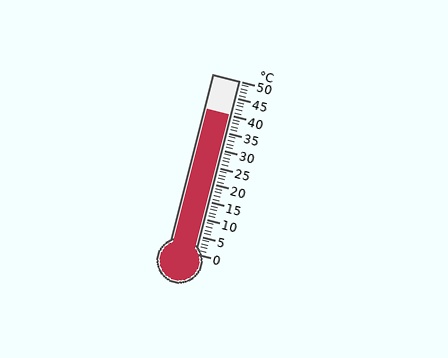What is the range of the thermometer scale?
The thermometer scale ranges from 0°C to 50°C.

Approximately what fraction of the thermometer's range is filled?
The thermometer is filled to approximately 80% of its range.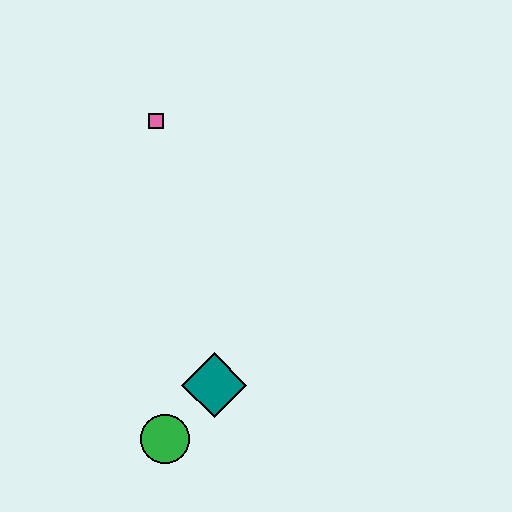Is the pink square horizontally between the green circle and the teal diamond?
No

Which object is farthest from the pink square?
The green circle is farthest from the pink square.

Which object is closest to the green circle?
The teal diamond is closest to the green circle.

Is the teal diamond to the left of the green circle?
No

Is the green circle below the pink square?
Yes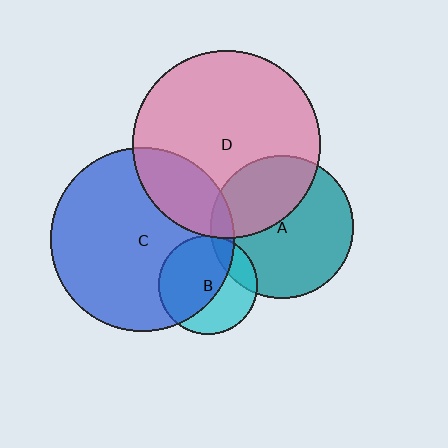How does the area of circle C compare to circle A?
Approximately 1.7 times.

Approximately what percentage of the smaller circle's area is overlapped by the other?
Approximately 20%.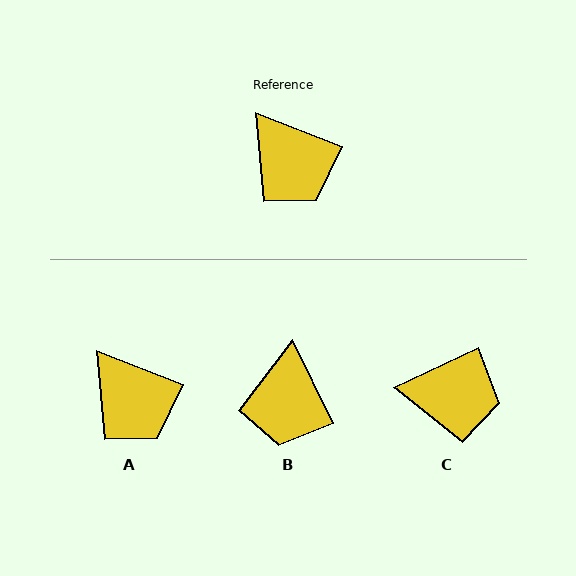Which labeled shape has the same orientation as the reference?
A.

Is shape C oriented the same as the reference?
No, it is off by about 46 degrees.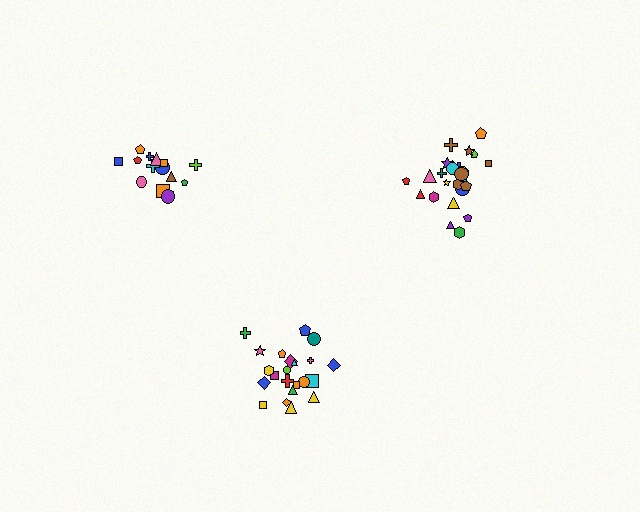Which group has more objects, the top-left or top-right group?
The top-right group.